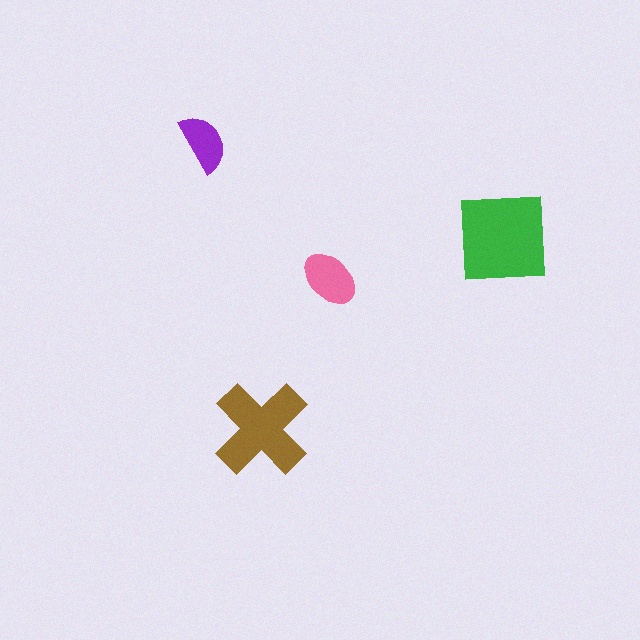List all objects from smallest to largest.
The purple semicircle, the pink ellipse, the brown cross, the green square.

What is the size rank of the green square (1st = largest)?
1st.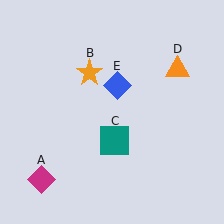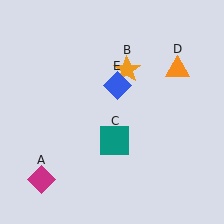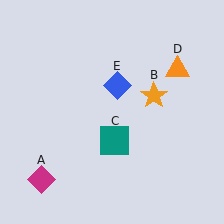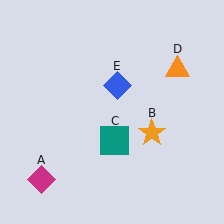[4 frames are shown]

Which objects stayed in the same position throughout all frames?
Magenta diamond (object A) and teal square (object C) and orange triangle (object D) and blue diamond (object E) remained stationary.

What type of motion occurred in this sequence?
The orange star (object B) rotated clockwise around the center of the scene.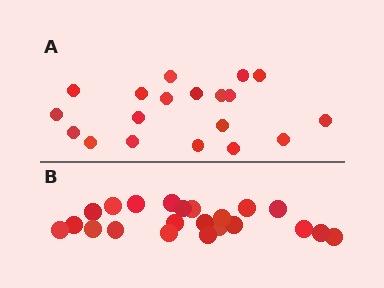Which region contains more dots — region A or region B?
Region B (the bottom region) has more dots.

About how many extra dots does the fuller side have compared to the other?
Region B has just a few more — roughly 2 or 3 more dots than region A.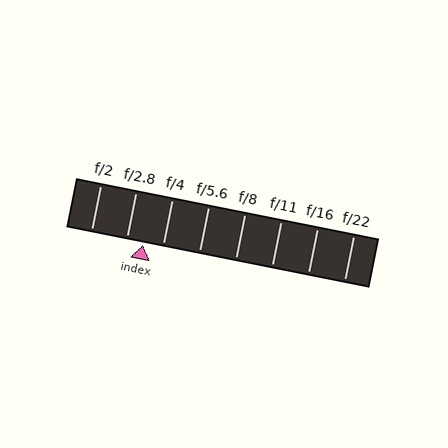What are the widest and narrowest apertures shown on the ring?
The widest aperture shown is f/2 and the narrowest is f/22.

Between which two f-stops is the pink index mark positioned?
The index mark is between f/2.8 and f/4.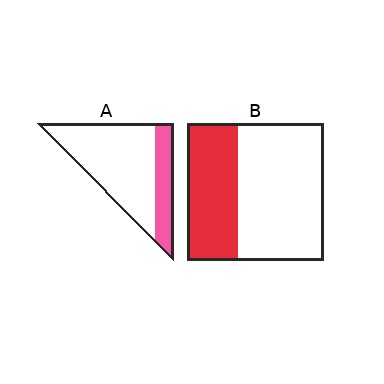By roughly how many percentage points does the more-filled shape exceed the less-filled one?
By roughly 10 percentage points (B over A).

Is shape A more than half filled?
No.